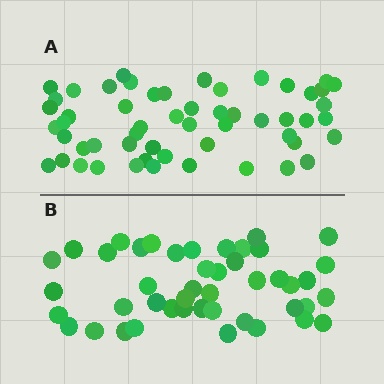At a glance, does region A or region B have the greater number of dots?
Region A (the top region) has more dots.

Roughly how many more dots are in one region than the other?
Region A has roughly 10 or so more dots than region B.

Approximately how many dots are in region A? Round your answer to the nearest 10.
About 60 dots. (The exact count is 55, which rounds to 60.)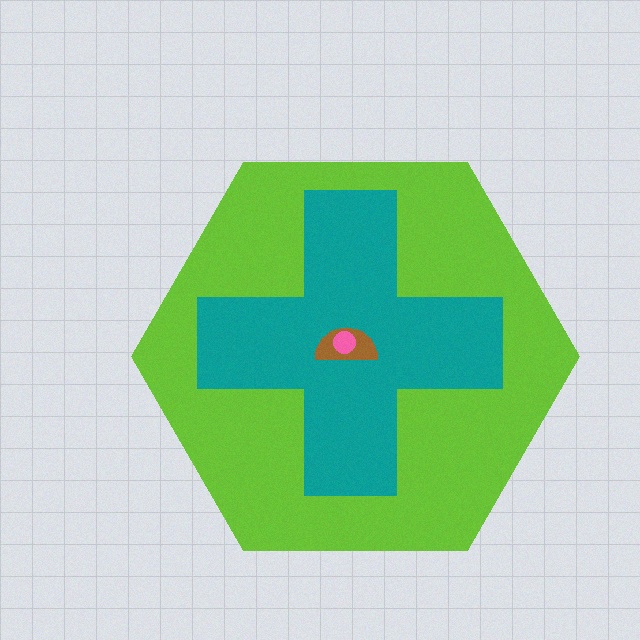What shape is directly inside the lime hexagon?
The teal cross.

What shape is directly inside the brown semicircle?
The pink circle.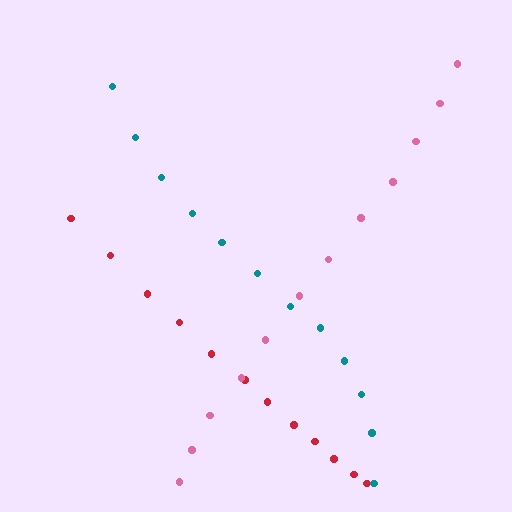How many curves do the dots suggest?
There are 3 distinct paths.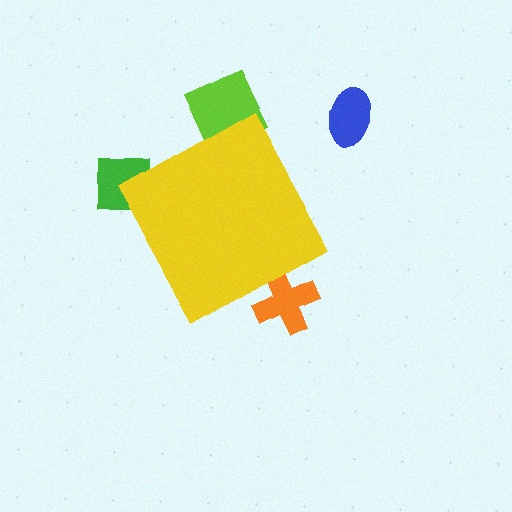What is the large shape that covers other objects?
A yellow diamond.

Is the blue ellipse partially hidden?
No, the blue ellipse is fully visible.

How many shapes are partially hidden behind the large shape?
3 shapes are partially hidden.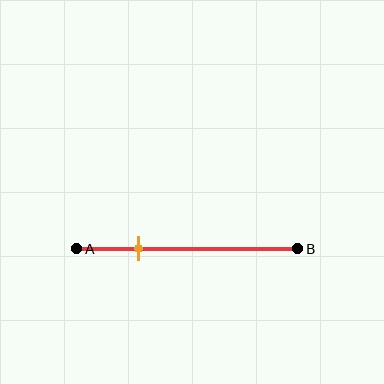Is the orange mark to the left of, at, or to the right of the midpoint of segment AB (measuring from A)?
The orange mark is to the left of the midpoint of segment AB.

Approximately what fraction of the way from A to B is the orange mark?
The orange mark is approximately 30% of the way from A to B.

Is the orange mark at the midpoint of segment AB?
No, the mark is at about 30% from A, not at the 50% midpoint.